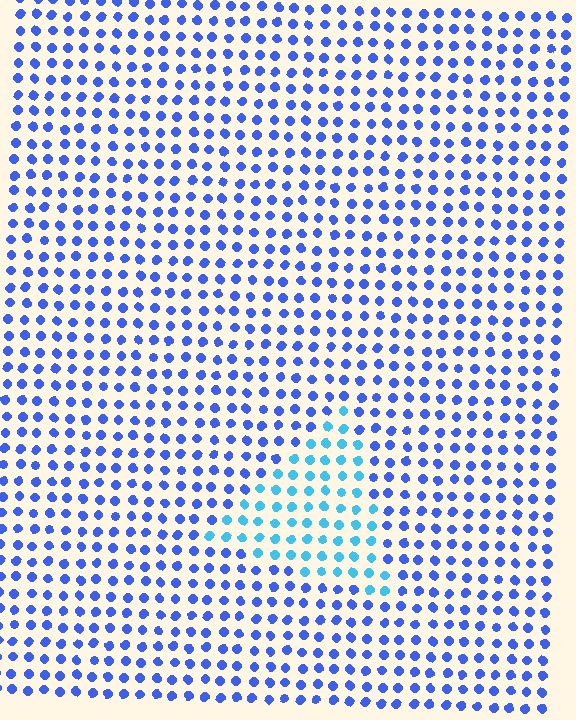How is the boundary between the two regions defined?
The boundary is defined purely by a slight shift in hue (about 35 degrees). Spacing, size, and orientation are identical on both sides.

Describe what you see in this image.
The image is filled with small blue elements in a uniform arrangement. A triangle-shaped region is visible where the elements are tinted to a slightly different hue, forming a subtle color boundary.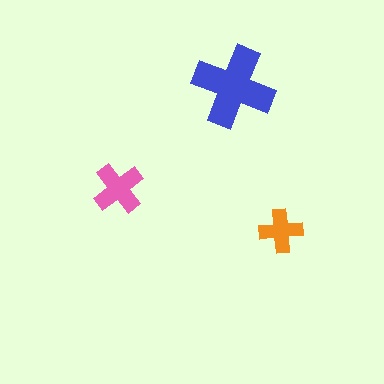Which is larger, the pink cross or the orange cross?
The pink one.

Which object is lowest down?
The orange cross is bottommost.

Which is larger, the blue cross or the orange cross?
The blue one.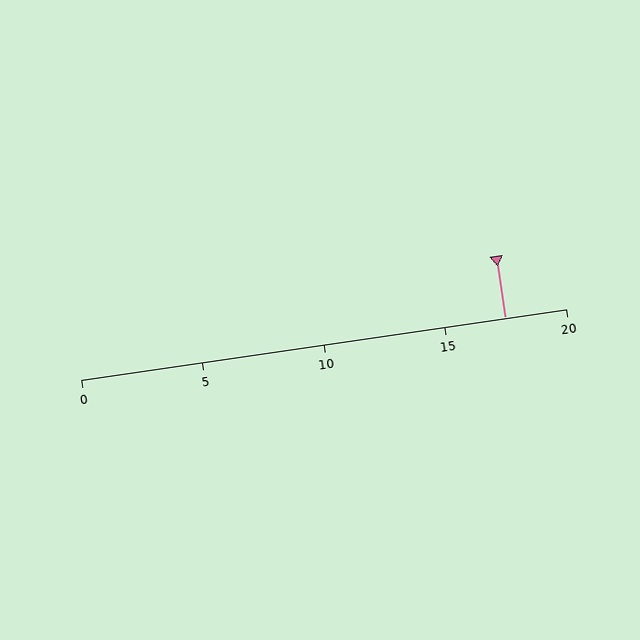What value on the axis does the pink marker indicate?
The marker indicates approximately 17.5.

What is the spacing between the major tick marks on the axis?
The major ticks are spaced 5 apart.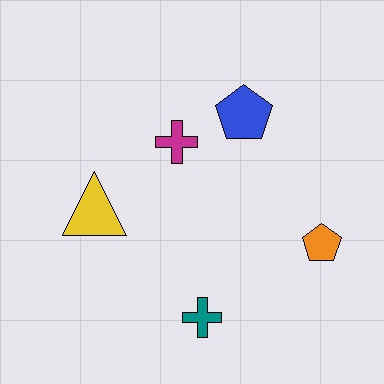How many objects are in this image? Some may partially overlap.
There are 5 objects.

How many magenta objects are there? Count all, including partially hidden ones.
There is 1 magenta object.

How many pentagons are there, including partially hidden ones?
There are 2 pentagons.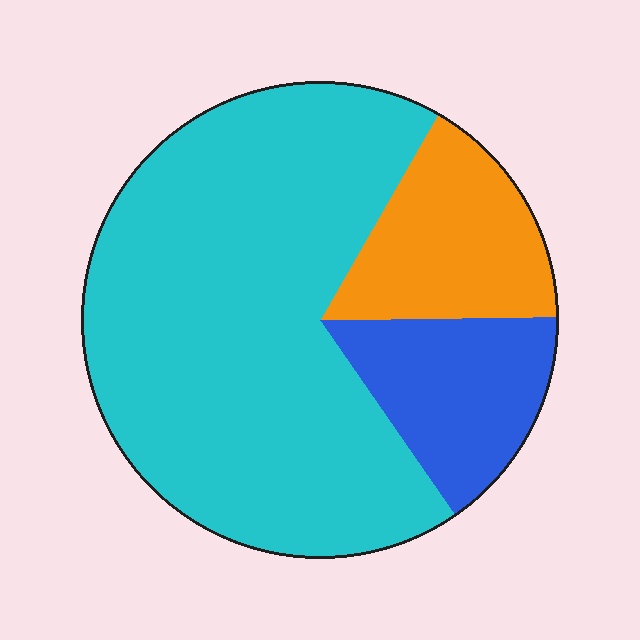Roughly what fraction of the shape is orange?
Orange covers about 15% of the shape.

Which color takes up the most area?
Cyan, at roughly 70%.